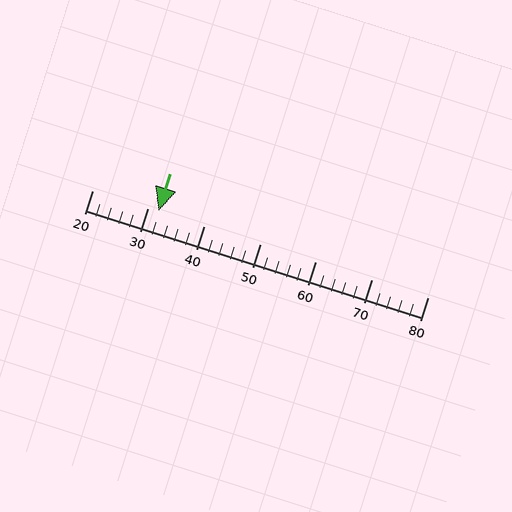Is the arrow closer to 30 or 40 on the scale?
The arrow is closer to 30.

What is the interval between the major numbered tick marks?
The major tick marks are spaced 10 units apart.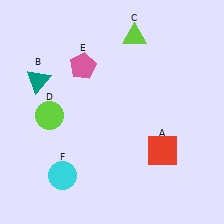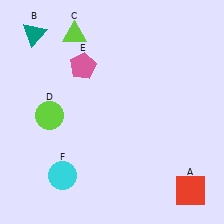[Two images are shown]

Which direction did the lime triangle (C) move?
The lime triangle (C) moved left.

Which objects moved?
The objects that moved are: the red square (A), the teal triangle (B), the lime triangle (C).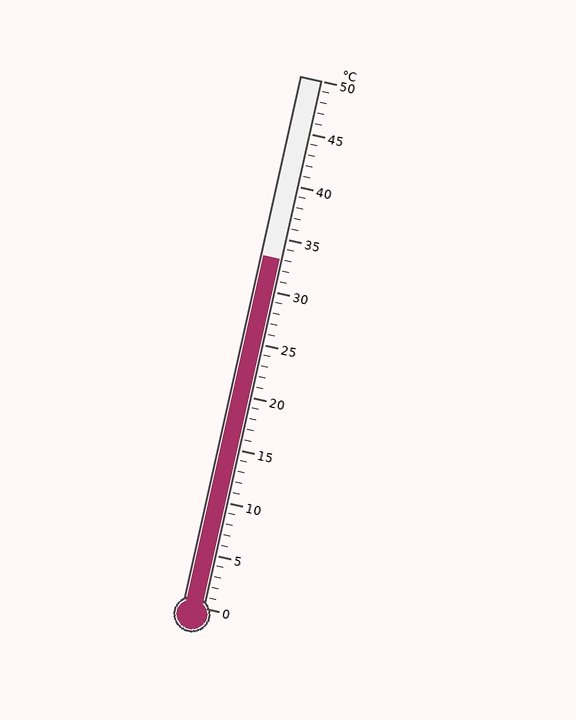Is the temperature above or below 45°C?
The temperature is below 45°C.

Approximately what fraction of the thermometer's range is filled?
The thermometer is filled to approximately 65% of its range.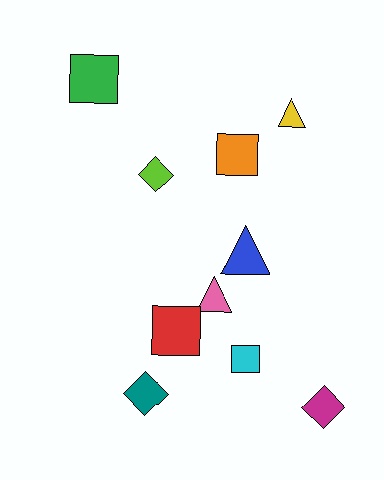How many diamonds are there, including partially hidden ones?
There are 3 diamonds.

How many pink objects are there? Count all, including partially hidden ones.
There is 1 pink object.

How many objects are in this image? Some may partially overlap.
There are 10 objects.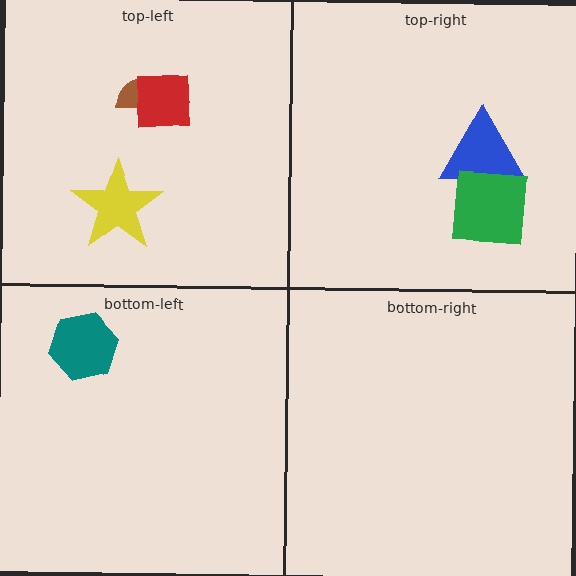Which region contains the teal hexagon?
The bottom-left region.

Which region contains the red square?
The top-left region.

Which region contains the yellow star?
The top-left region.